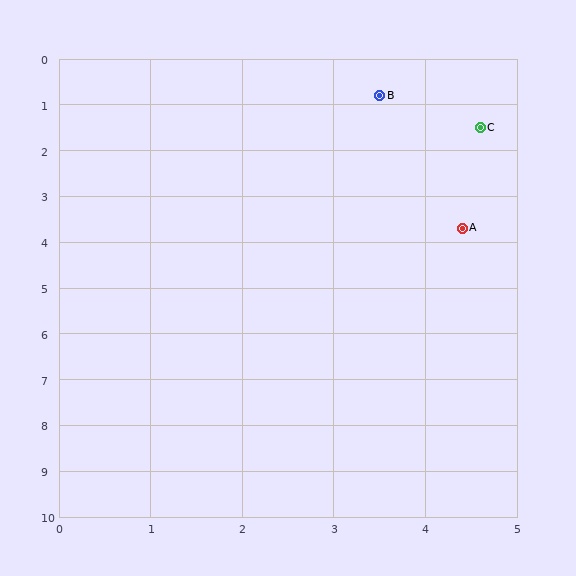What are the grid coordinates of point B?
Point B is at approximately (3.5, 0.8).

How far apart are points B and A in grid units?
Points B and A are about 3.0 grid units apart.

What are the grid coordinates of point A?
Point A is at approximately (4.4, 3.7).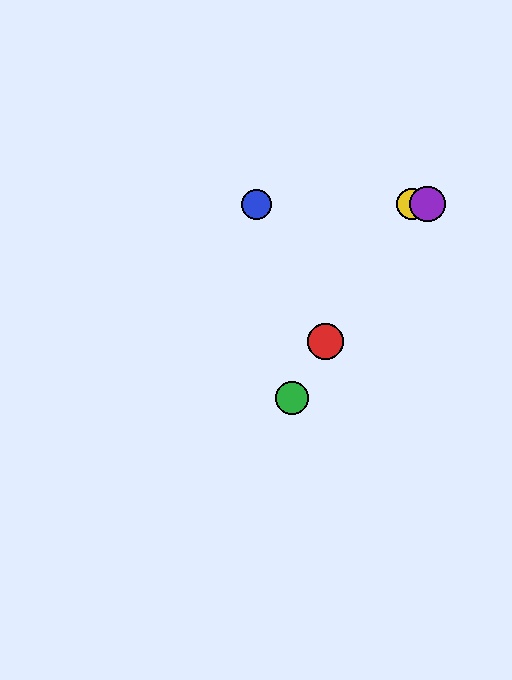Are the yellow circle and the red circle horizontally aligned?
No, the yellow circle is at y≈204 and the red circle is at y≈342.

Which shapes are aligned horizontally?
The blue circle, the yellow circle, the purple circle are aligned horizontally.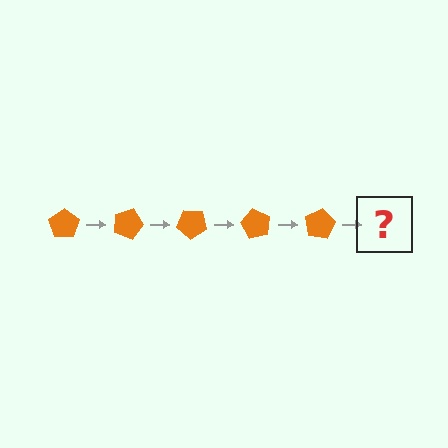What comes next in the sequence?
The next element should be an orange pentagon rotated 100 degrees.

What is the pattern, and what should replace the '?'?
The pattern is that the pentagon rotates 20 degrees each step. The '?' should be an orange pentagon rotated 100 degrees.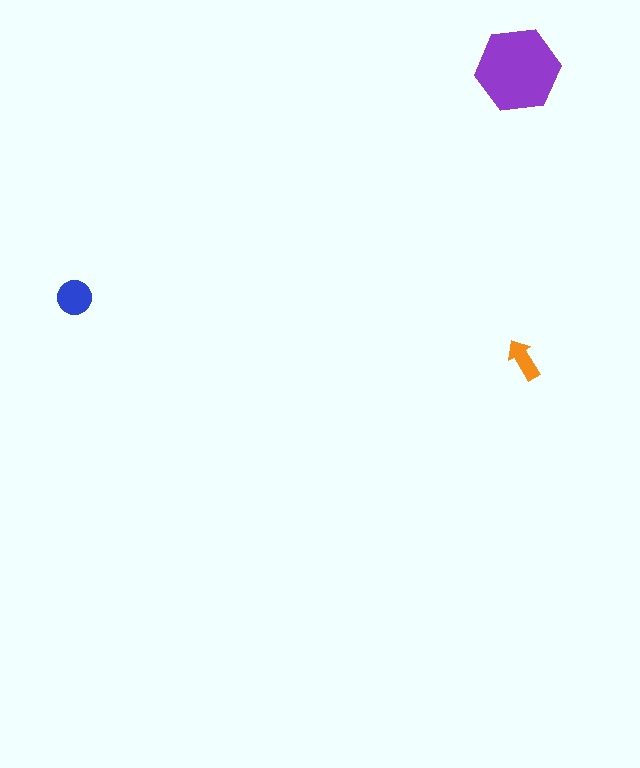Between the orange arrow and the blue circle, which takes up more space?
The blue circle.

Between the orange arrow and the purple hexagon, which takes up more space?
The purple hexagon.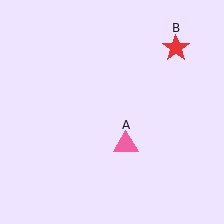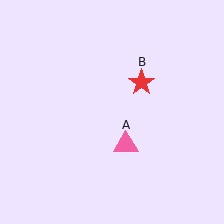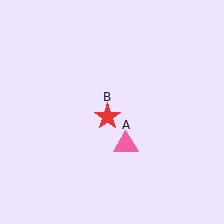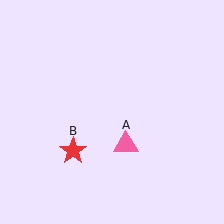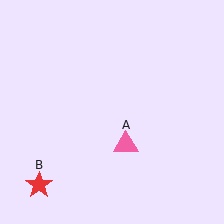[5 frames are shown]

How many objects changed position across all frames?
1 object changed position: red star (object B).